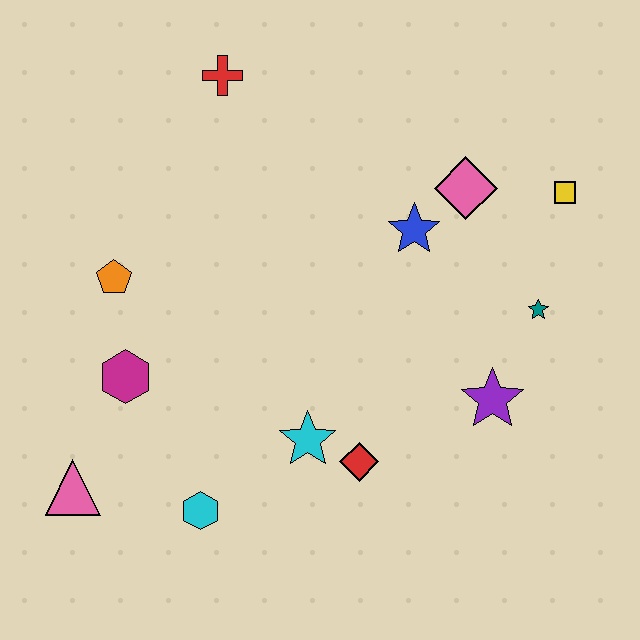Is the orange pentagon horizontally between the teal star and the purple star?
No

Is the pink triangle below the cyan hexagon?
No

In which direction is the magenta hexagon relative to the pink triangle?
The magenta hexagon is above the pink triangle.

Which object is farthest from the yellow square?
The pink triangle is farthest from the yellow square.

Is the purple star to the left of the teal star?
Yes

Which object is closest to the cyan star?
The red diamond is closest to the cyan star.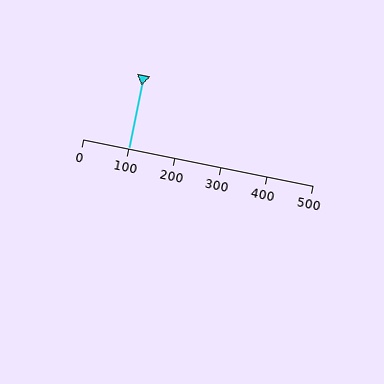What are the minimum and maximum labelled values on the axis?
The axis runs from 0 to 500.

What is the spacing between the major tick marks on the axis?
The major ticks are spaced 100 apart.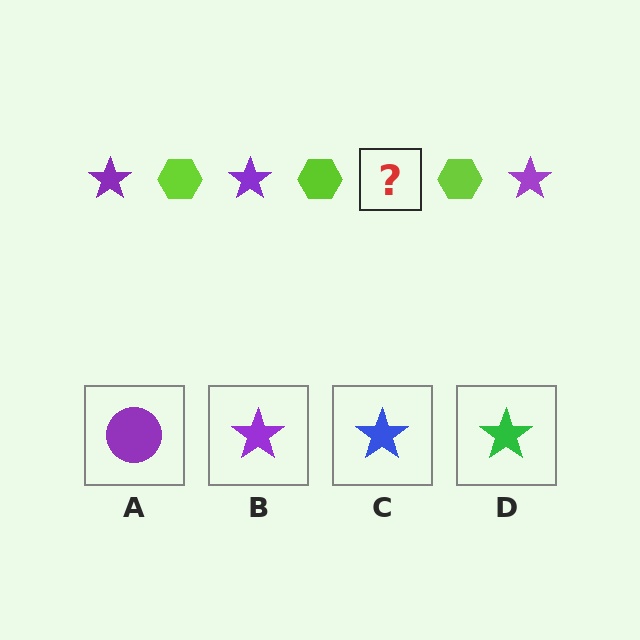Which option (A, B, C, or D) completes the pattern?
B.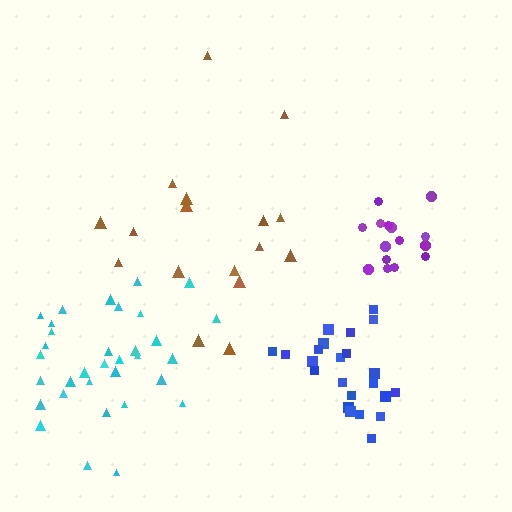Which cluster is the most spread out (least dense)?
Brown.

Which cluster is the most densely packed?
Purple.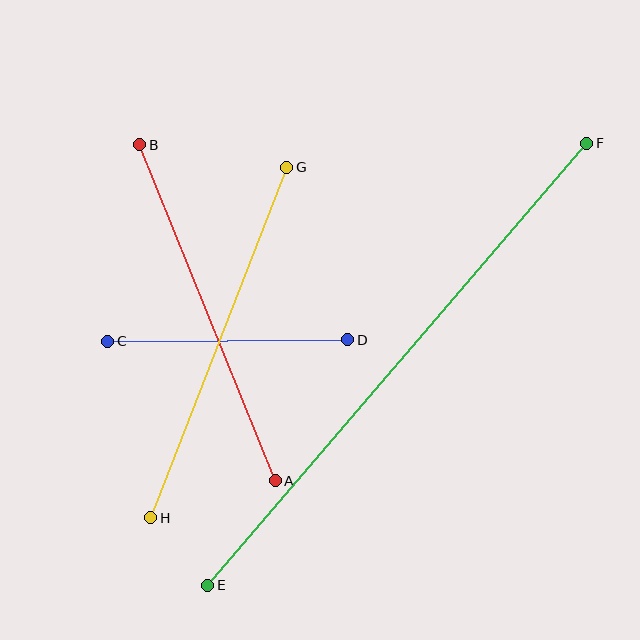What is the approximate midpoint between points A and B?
The midpoint is at approximately (208, 313) pixels.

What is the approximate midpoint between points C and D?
The midpoint is at approximately (228, 341) pixels.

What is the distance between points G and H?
The distance is approximately 376 pixels.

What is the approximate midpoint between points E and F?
The midpoint is at approximately (397, 364) pixels.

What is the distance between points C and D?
The distance is approximately 240 pixels.